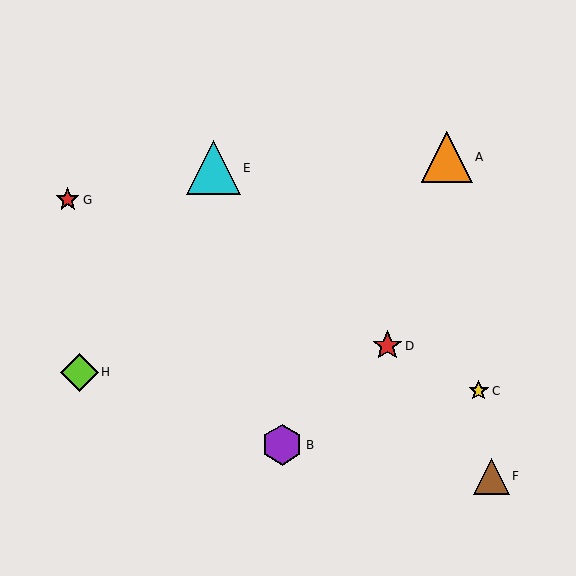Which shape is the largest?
The cyan triangle (labeled E) is the largest.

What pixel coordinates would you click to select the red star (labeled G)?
Click at (68, 200) to select the red star G.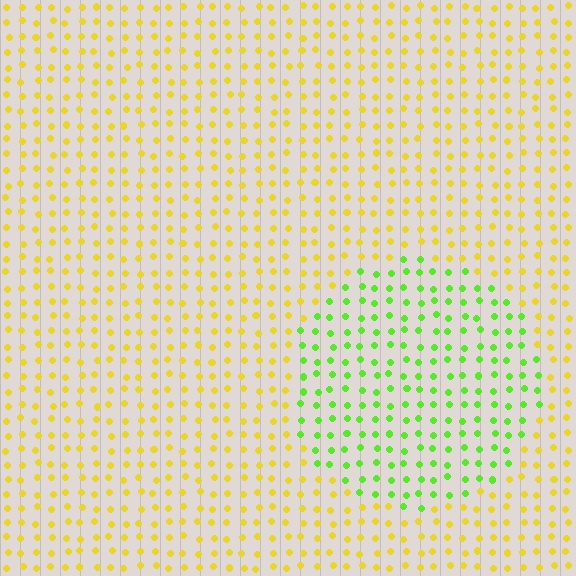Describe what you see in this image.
The image is filled with small yellow elements in a uniform arrangement. A circle-shaped region is visible where the elements are tinted to a slightly different hue, forming a subtle color boundary.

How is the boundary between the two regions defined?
The boundary is defined purely by a slight shift in hue (about 52 degrees). Spacing, size, and orientation are identical on both sides.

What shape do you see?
I see a circle.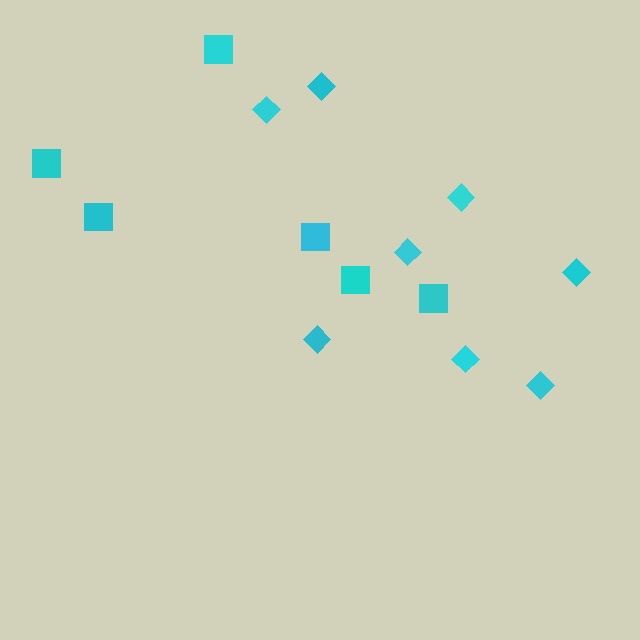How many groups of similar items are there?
There are 2 groups: one group of squares (6) and one group of diamonds (8).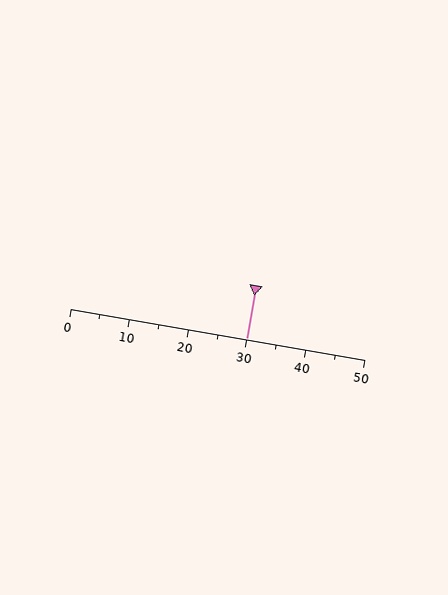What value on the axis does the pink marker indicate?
The marker indicates approximately 30.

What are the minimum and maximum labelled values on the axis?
The axis runs from 0 to 50.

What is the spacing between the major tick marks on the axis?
The major ticks are spaced 10 apart.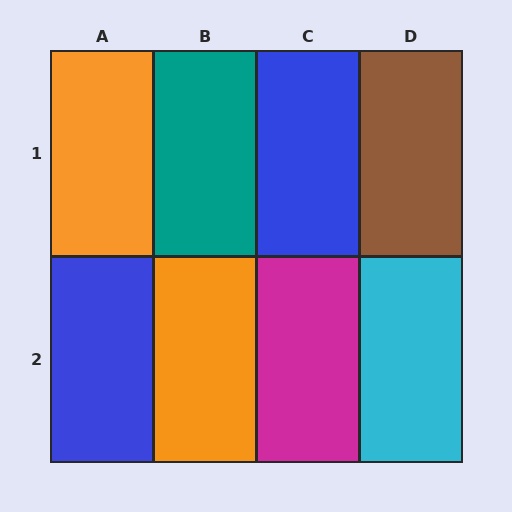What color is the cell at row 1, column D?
Brown.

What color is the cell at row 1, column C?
Blue.